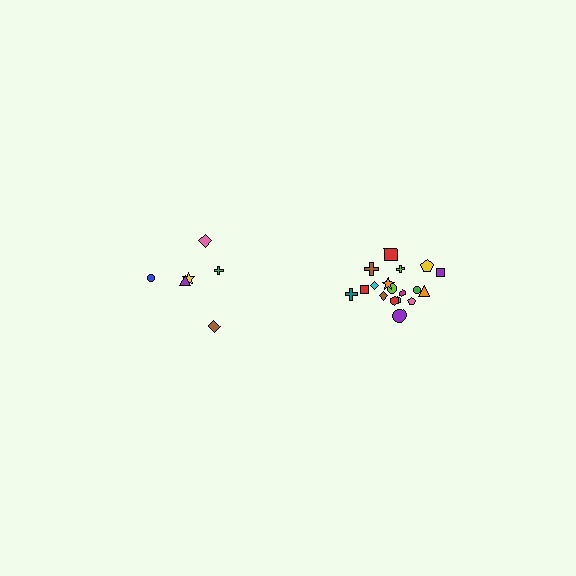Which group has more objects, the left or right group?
The right group.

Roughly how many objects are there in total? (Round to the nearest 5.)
Roughly 25 objects in total.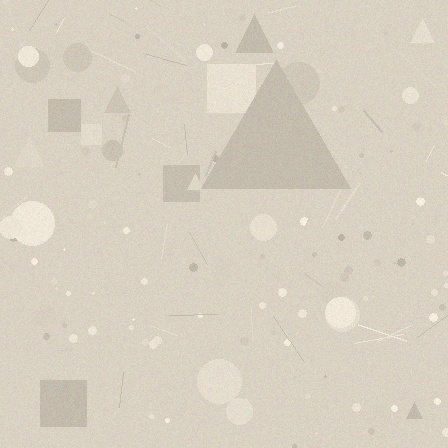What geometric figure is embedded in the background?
A triangle is embedded in the background.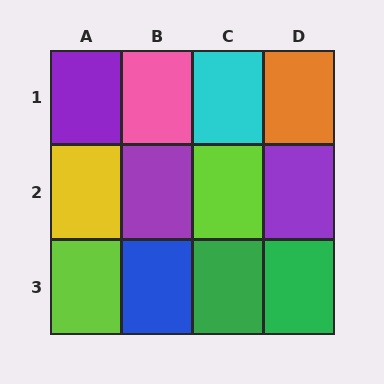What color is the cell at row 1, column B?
Pink.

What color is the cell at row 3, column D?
Green.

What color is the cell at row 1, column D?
Orange.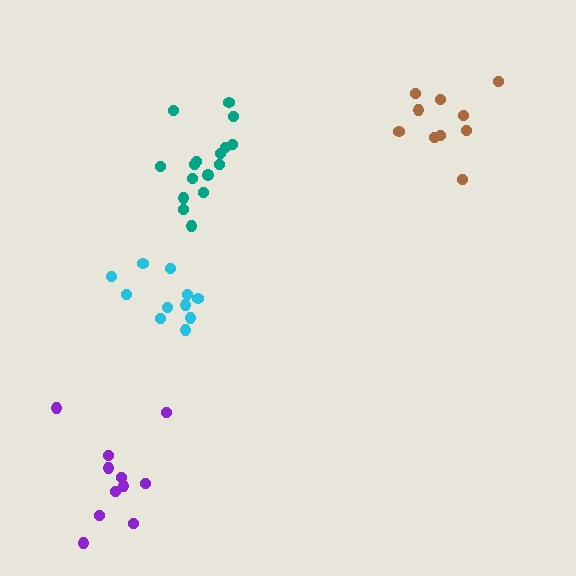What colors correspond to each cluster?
The clusters are colored: cyan, teal, purple, brown.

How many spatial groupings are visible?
There are 4 spatial groupings.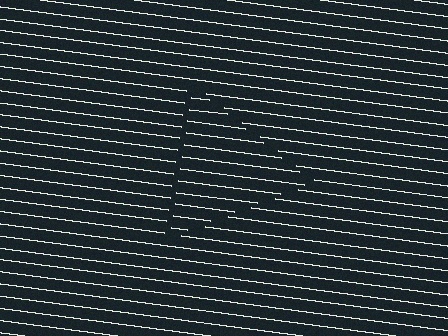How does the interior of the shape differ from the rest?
The interior of the shape contains the same grating, shifted by half a period — the contour is defined by the phase discontinuity where line-ends from the inner and outer gratings abut.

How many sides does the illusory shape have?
3 sides — the line-ends trace a triangle.